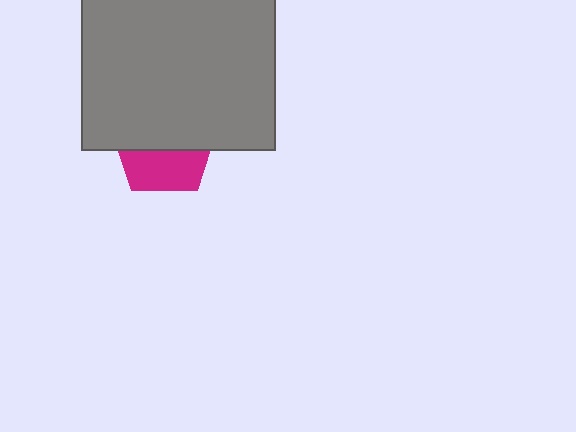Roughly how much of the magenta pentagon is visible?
A small part of it is visible (roughly 41%).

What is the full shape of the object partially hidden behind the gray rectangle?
The partially hidden object is a magenta pentagon.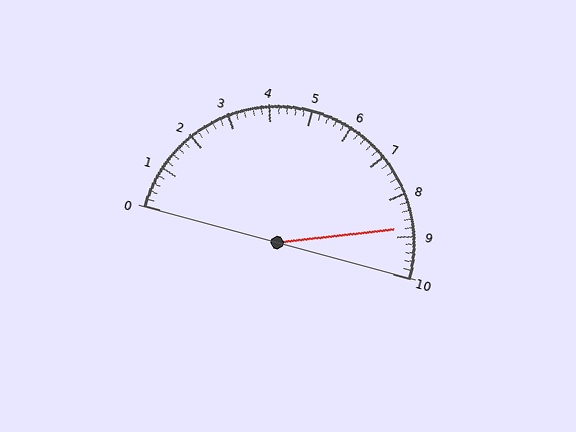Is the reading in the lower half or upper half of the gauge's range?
The reading is in the upper half of the range (0 to 10).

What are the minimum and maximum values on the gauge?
The gauge ranges from 0 to 10.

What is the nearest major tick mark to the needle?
The nearest major tick mark is 9.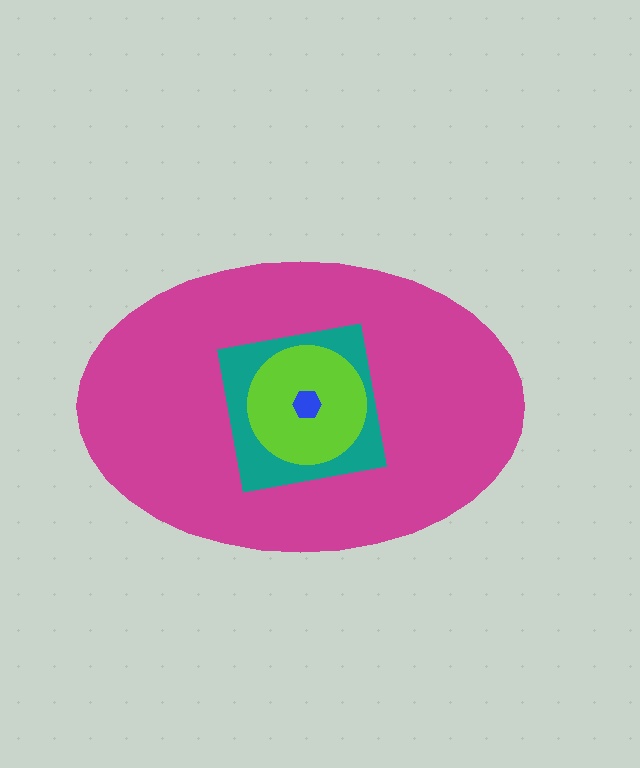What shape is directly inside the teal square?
The lime circle.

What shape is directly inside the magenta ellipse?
The teal square.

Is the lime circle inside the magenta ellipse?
Yes.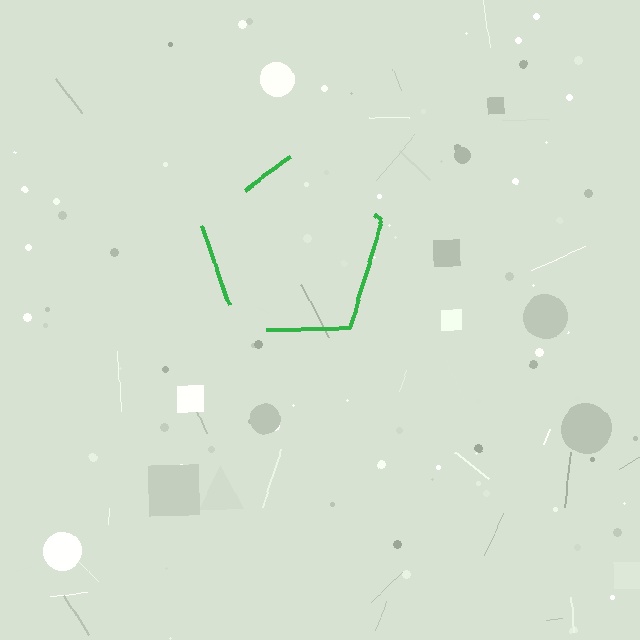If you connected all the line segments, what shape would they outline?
They would outline a pentagon.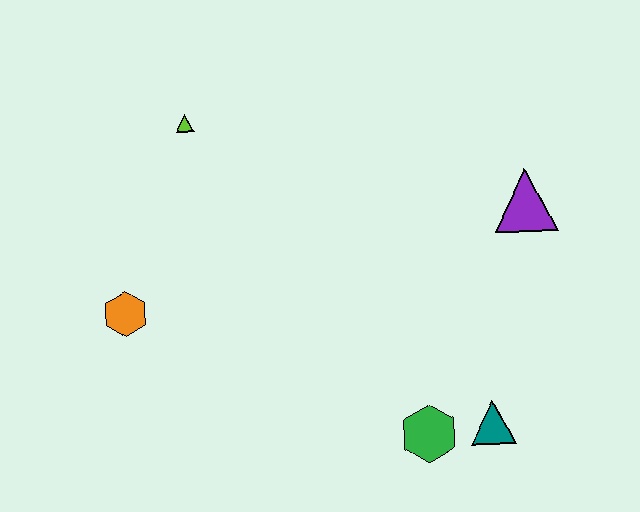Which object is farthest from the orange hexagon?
The purple triangle is farthest from the orange hexagon.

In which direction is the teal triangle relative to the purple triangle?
The teal triangle is below the purple triangle.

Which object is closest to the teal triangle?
The green hexagon is closest to the teal triangle.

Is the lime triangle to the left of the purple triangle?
Yes